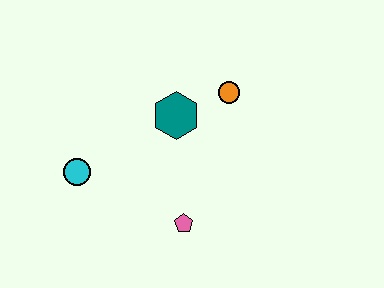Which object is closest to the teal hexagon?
The orange circle is closest to the teal hexagon.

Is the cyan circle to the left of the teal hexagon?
Yes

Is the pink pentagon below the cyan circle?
Yes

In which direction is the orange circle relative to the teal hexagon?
The orange circle is to the right of the teal hexagon.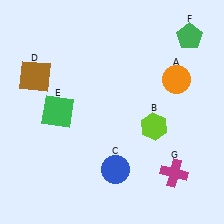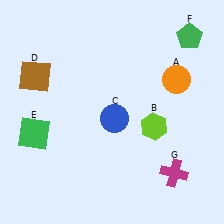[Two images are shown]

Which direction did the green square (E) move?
The green square (E) moved left.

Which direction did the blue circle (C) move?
The blue circle (C) moved up.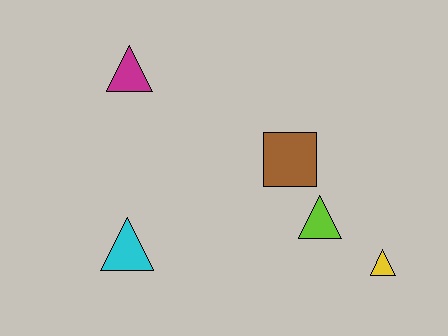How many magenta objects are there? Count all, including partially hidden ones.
There is 1 magenta object.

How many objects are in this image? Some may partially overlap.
There are 5 objects.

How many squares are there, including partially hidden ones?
There is 1 square.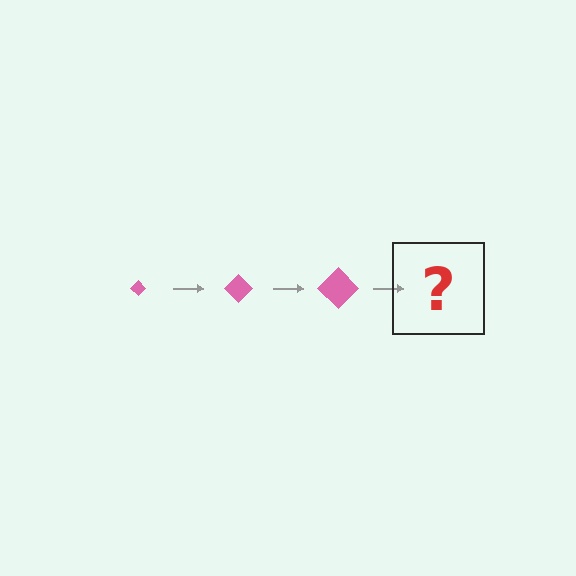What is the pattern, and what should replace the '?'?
The pattern is that the diamond gets progressively larger each step. The '?' should be a pink diamond, larger than the previous one.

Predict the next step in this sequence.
The next step is a pink diamond, larger than the previous one.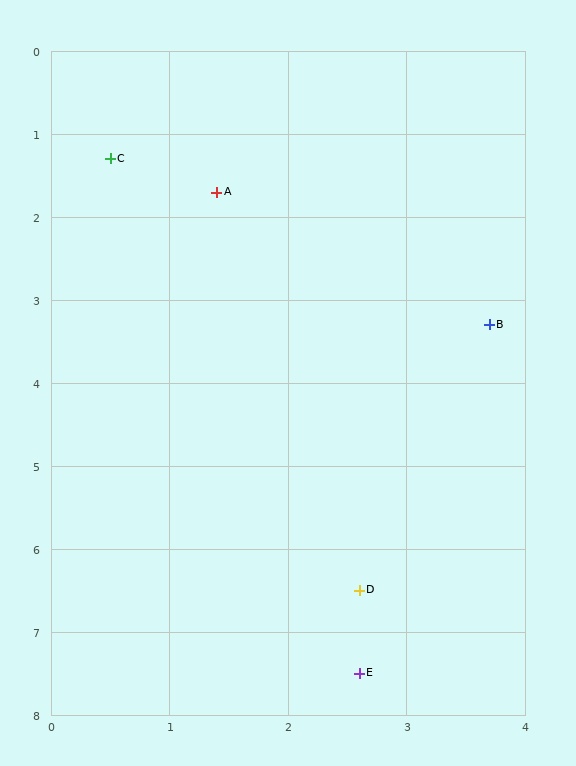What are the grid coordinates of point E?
Point E is at approximately (2.6, 7.5).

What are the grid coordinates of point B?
Point B is at approximately (3.7, 3.3).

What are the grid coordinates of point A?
Point A is at approximately (1.4, 1.7).